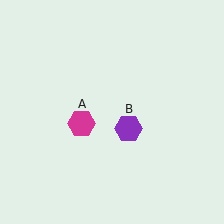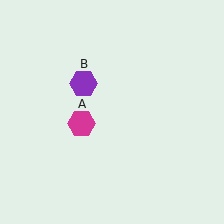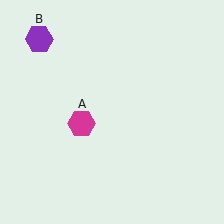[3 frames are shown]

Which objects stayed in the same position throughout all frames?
Magenta hexagon (object A) remained stationary.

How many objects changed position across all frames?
1 object changed position: purple hexagon (object B).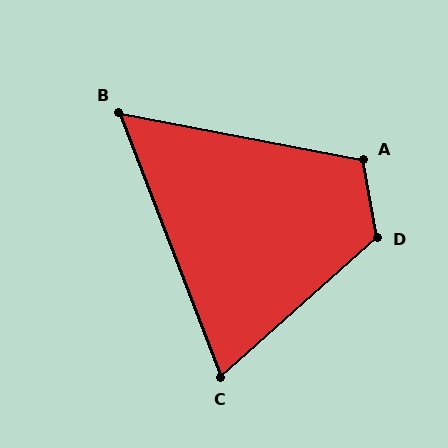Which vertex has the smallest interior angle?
B, at approximately 58 degrees.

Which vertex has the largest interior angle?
D, at approximately 122 degrees.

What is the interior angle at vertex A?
Approximately 111 degrees (obtuse).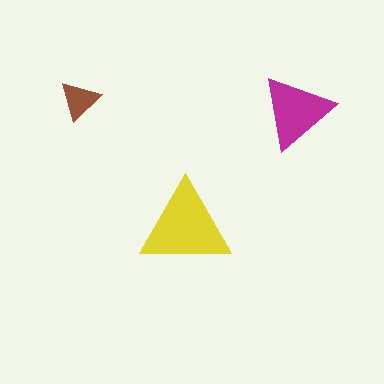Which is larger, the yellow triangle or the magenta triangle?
The yellow one.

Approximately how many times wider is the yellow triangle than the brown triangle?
About 2.5 times wider.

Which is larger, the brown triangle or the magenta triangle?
The magenta one.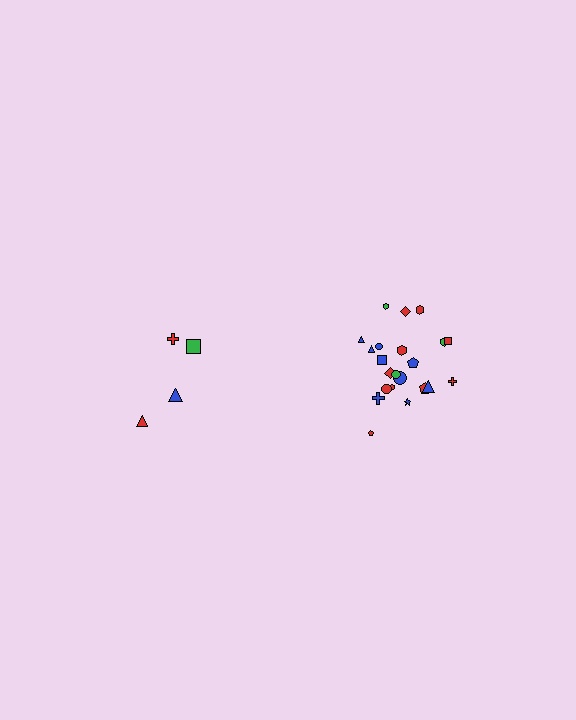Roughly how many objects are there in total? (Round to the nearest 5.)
Roughly 25 objects in total.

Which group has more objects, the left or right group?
The right group.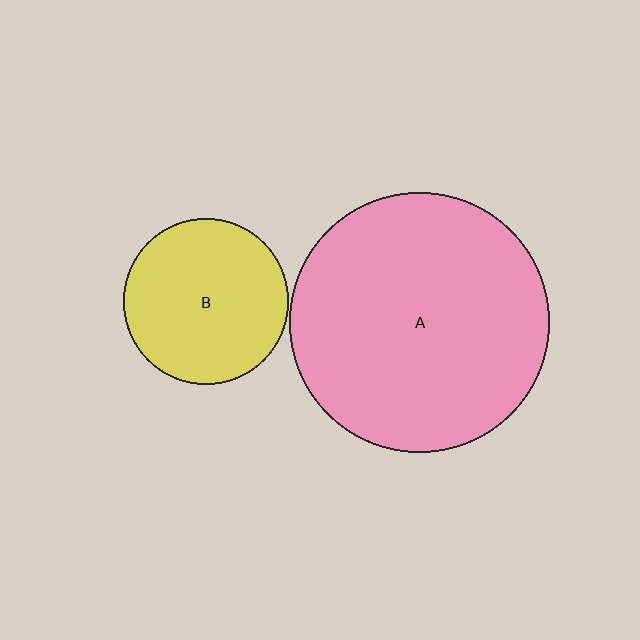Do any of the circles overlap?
No, none of the circles overlap.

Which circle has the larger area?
Circle A (pink).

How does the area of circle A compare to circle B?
Approximately 2.5 times.